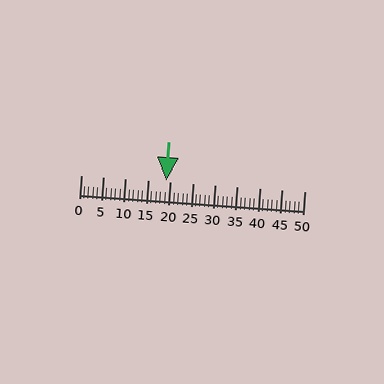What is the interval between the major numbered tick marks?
The major tick marks are spaced 5 units apart.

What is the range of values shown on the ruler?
The ruler shows values from 0 to 50.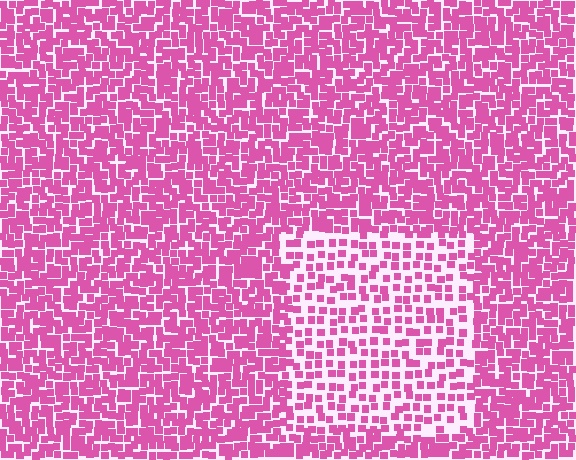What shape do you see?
I see a rectangle.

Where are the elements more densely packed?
The elements are more densely packed outside the rectangle boundary.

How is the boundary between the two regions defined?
The boundary is defined by a change in element density (approximately 2.0x ratio). All elements are the same color, size, and shape.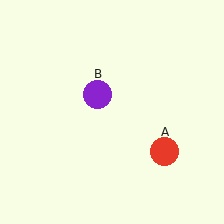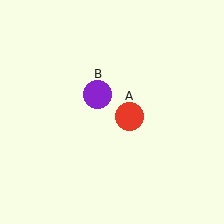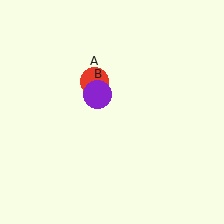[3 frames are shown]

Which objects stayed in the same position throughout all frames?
Purple circle (object B) remained stationary.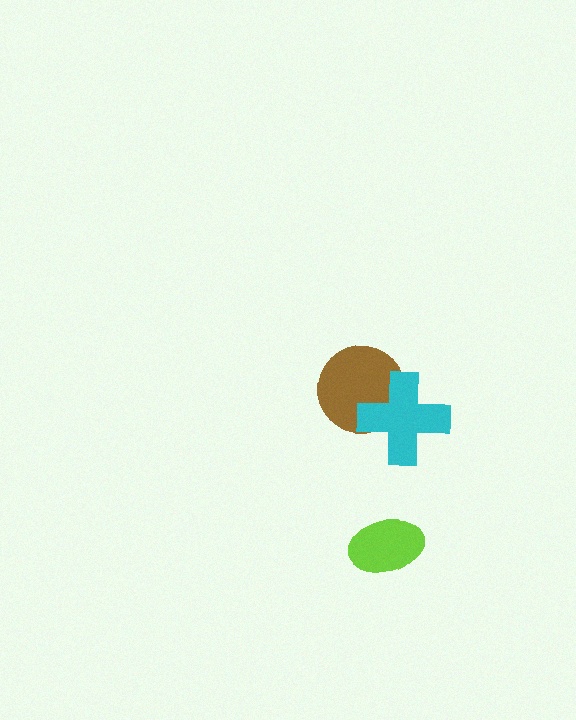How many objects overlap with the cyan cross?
1 object overlaps with the cyan cross.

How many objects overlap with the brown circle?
1 object overlaps with the brown circle.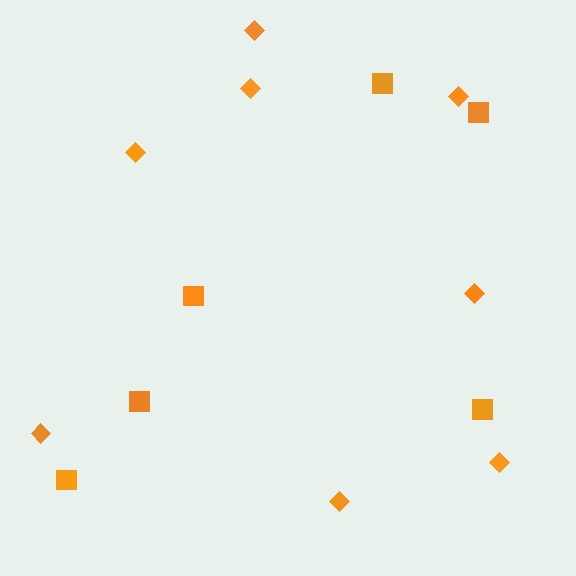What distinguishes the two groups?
There are 2 groups: one group of diamonds (8) and one group of squares (6).